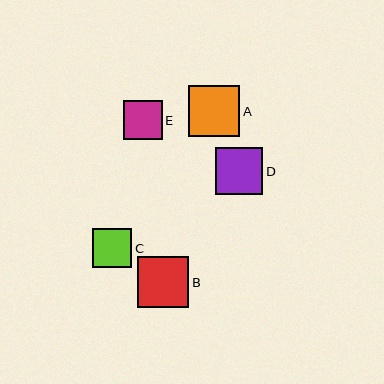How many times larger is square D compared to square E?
Square D is approximately 1.2 times the size of square E.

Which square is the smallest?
Square E is the smallest with a size of approximately 39 pixels.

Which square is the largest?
Square B is the largest with a size of approximately 51 pixels.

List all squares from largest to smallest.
From largest to smallest: B, A, D, C, E.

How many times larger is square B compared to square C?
Square B is approximately 1.3 times the size of square C.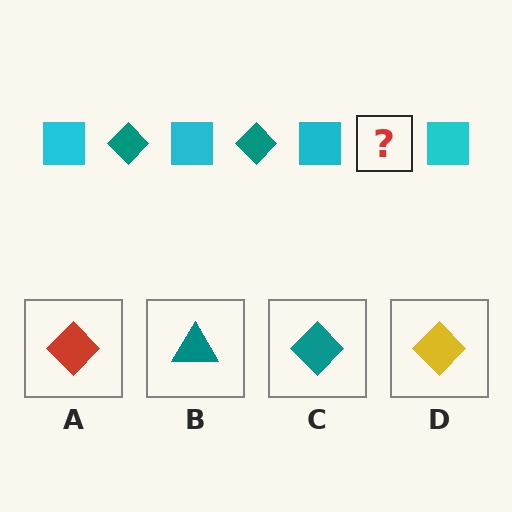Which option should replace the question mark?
Option C.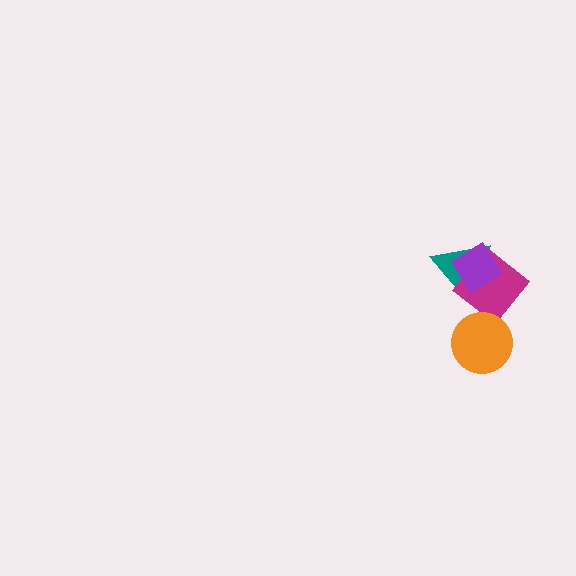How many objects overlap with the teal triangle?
2 objects overlap with the teal triangle.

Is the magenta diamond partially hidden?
Yes, it is partially covered by another shape.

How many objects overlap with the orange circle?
0 objects overlap with the orange circle.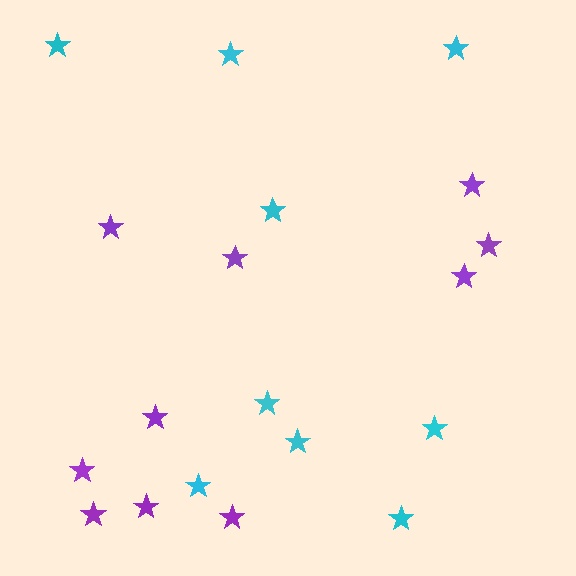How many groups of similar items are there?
There are 2 groups: one group of cyan stars (9) and one group of purple stars (10).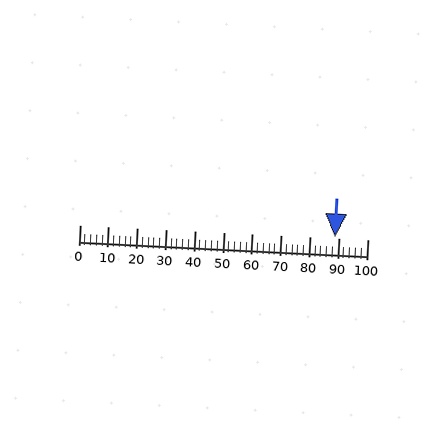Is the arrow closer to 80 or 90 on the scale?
The arrow is closer to 90.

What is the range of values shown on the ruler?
The ruler shows values from 0 to 100.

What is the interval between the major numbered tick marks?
The major tick marks are spaced 10 units apart.